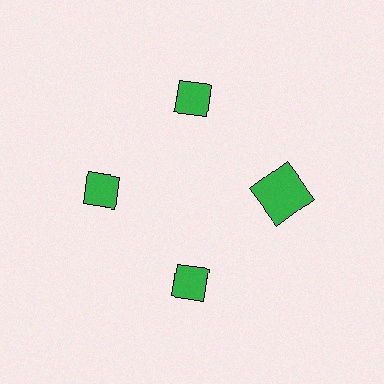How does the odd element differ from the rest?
It has a different shape: square instead of diamond.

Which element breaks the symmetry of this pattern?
The green square at roughly the 3 o'clock position breaks the symmetry. All other shapes are green diamonds.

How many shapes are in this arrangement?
There are 4 shapes arranged in a ring pattern.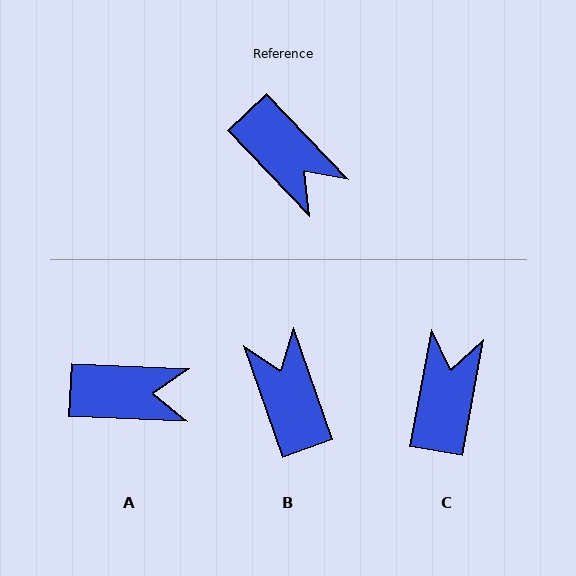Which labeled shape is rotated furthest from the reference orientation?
B, about 156 degrees away.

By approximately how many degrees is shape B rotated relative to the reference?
Approximately 156 degrees counter-clockwise.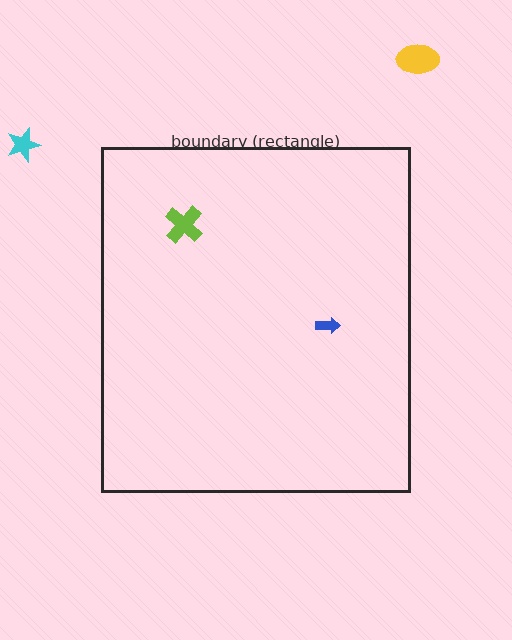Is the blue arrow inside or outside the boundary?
Inside.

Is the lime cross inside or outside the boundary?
Inside.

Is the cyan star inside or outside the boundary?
Outside.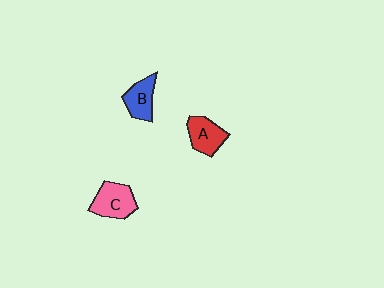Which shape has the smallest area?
Shape B (blue).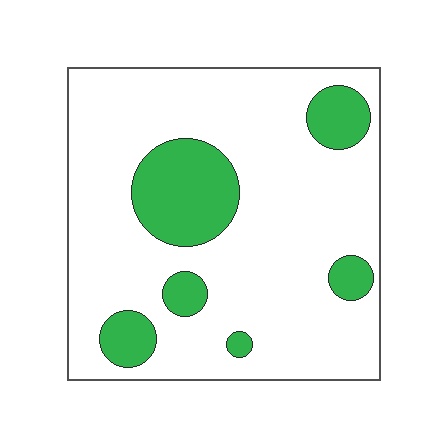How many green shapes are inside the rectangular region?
6.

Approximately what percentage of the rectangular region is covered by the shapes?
Approximately 20%.